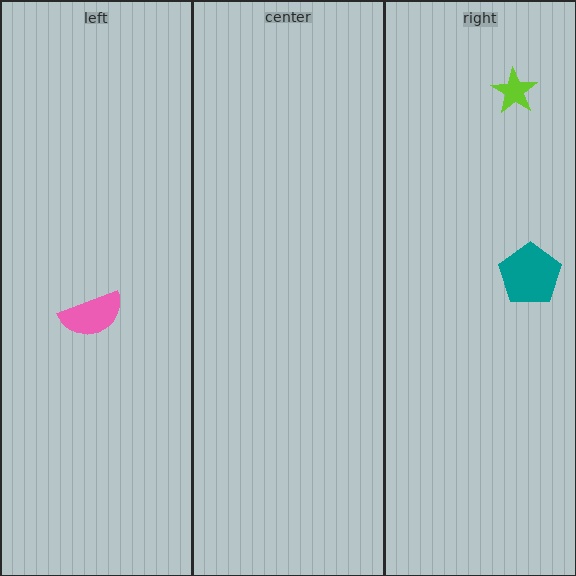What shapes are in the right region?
The lime star, the teal pentagon.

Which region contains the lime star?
The right region.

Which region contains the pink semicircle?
The left region.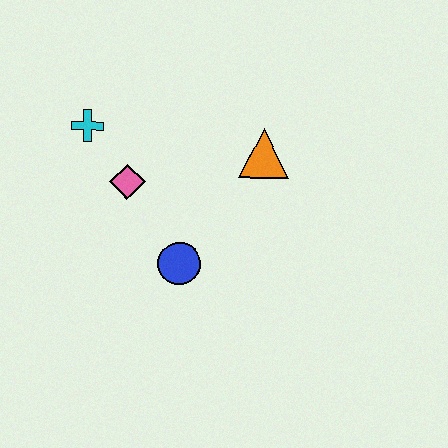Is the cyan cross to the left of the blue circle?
Yes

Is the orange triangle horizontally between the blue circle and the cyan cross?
No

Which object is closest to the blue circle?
The pink diamond is closest to the blue circle.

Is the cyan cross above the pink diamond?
Yes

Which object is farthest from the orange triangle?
The cyan cross is farthest from the orange triangle.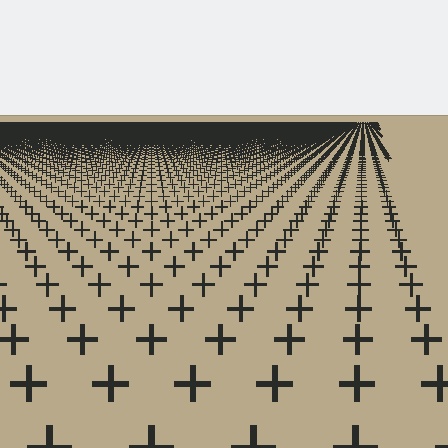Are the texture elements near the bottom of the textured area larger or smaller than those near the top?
Larger. Near the bottom, elements are closer to the viewer and appear at a bigger on-screen size.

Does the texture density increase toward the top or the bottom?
Density increases toward the top.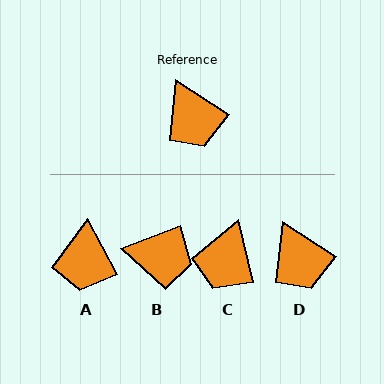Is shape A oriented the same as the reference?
No, it is off by about 29 degrees.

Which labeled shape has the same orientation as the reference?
D.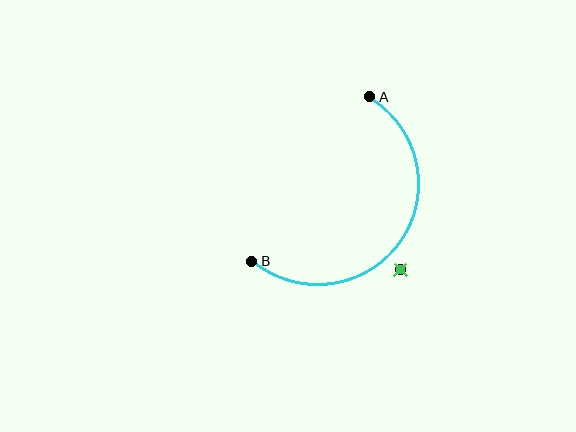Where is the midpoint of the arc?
The arc midpoint is the point on the curve farthest from the straight line joining A and B. It sits below and to the right of that line.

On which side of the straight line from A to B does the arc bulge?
The arc bulges below and to the right of the straight line connecting A and B.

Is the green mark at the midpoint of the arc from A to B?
No — the green mark does not lie on the arc at all. It sits slightly outside the curve.